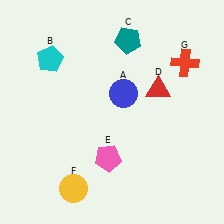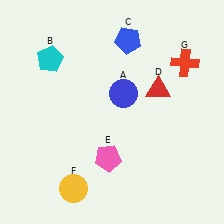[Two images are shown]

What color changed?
The pentagon (C) changed from teal in Image 1 to blue in Image 2.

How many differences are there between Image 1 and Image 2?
There is 1 difference between the two images.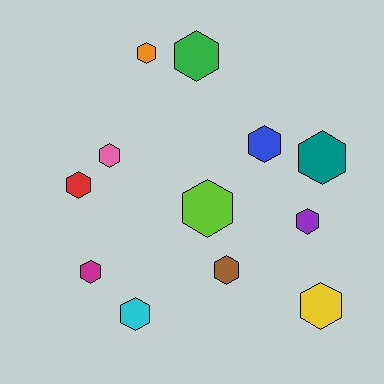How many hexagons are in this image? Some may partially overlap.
There are 12 hexagons.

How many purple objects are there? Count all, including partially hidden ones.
There is 1 purple object.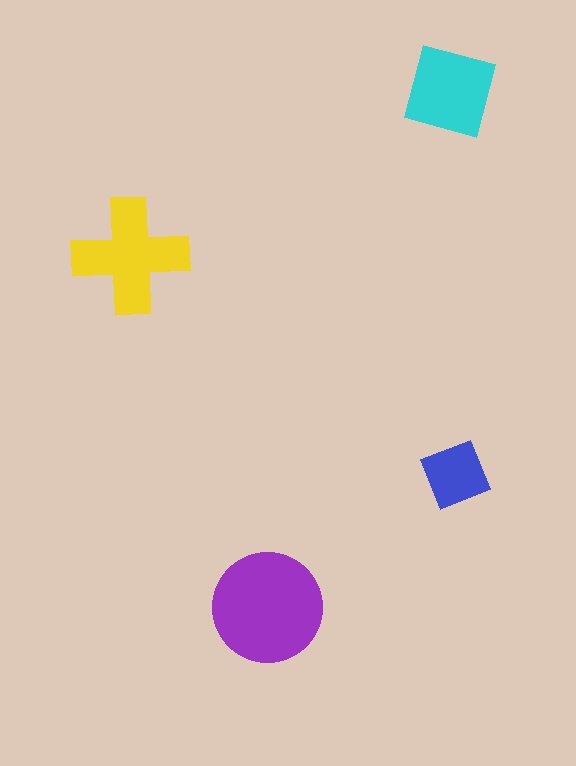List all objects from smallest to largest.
The blue diamond, the cyan square, the yellow cross, the purple circle.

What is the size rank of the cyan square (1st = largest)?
3rd.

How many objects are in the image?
There are 4 objects in the image.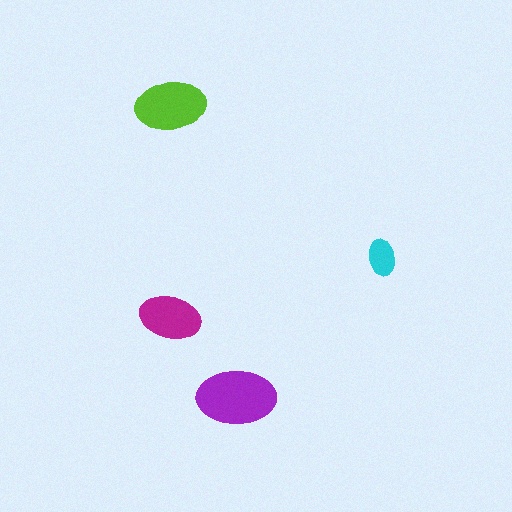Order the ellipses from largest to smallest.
the purple one, the lime one, the magenta one, the cyan one.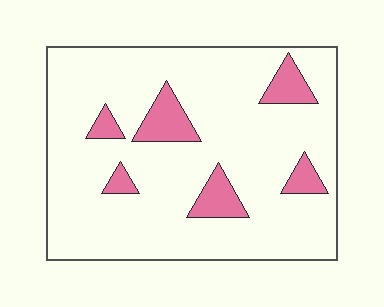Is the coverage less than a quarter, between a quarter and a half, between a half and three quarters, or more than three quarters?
Less than a quarter.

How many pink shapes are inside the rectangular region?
6.